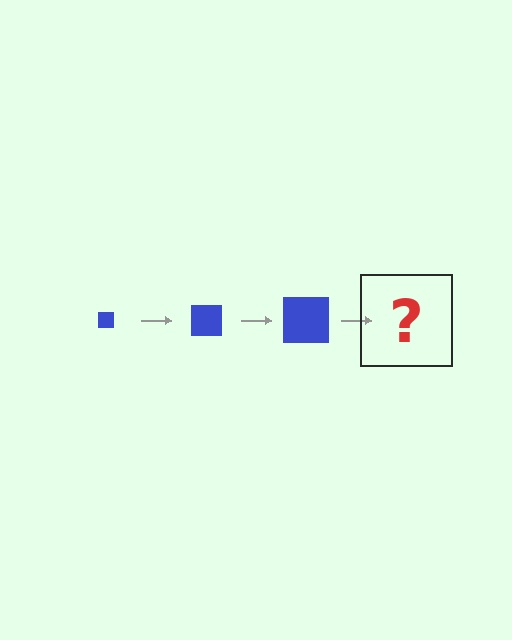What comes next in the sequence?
The next element should be a blue square, larger than the previous one.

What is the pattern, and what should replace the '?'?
The pattern is that the square gets progressively larger each step. The '?' should be a blue square, larger than the previous one.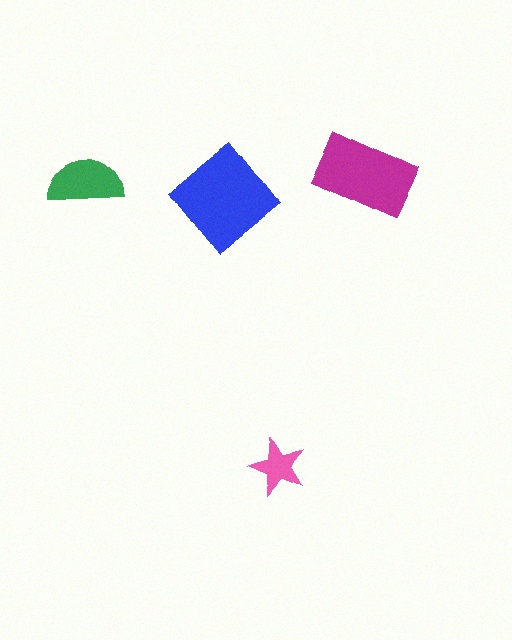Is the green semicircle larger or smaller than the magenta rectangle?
Smaller.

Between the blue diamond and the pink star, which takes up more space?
The blue diamond.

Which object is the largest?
The blue diamond.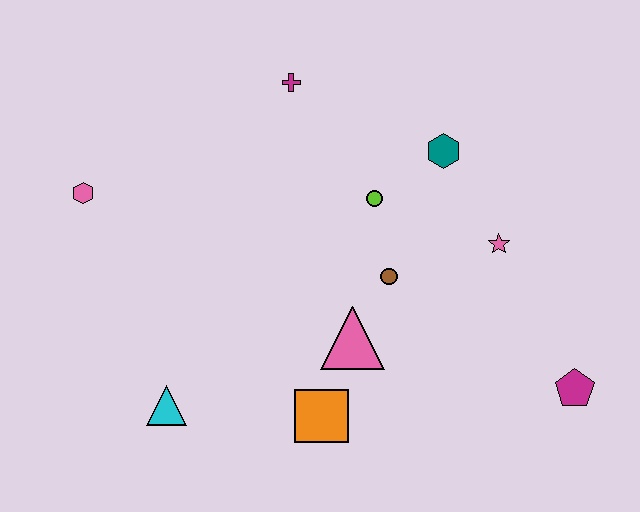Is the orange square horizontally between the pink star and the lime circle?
No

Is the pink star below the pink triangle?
No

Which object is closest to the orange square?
The pink triangle is closest to the orange square.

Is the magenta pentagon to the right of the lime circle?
Yes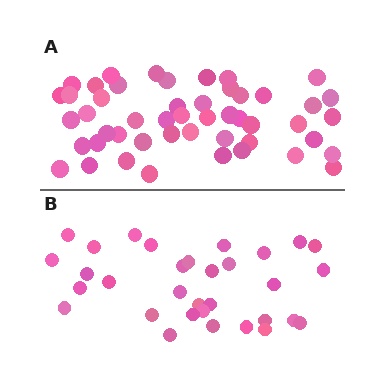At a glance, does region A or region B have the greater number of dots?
Region A (the top region) has more dots.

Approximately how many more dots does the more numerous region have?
Region A has approximately 15 more dots than region B.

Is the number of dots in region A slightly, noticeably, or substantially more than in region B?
Region A has substantially more. The ratio is roughly 1.5 to 1.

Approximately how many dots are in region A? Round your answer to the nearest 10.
About 50 dots. (The exact count is 49, which rounds to 50.)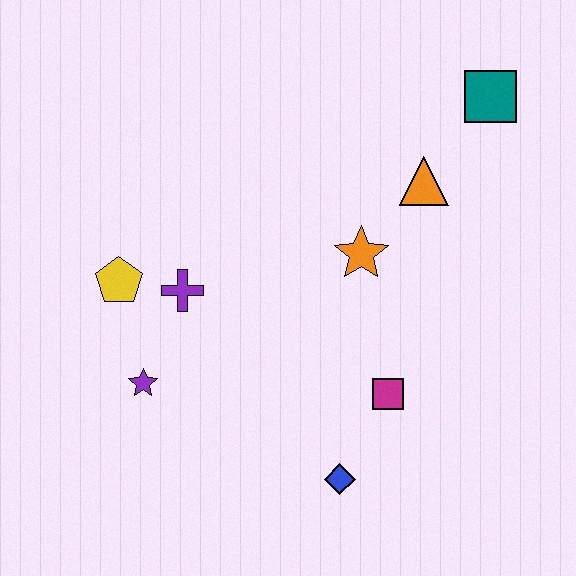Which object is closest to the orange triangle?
The orange star is closest to the orange triangle.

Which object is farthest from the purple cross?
The teal square is farthest from the purple cross.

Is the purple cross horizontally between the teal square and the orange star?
No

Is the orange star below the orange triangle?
Yes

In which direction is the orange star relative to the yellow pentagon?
The orange star is to the right of the yellow pentagon.